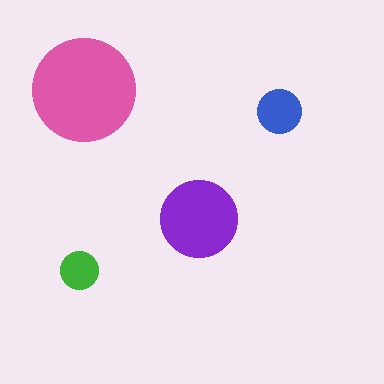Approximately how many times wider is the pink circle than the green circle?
About 2.5 times wider.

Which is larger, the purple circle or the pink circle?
The pink one.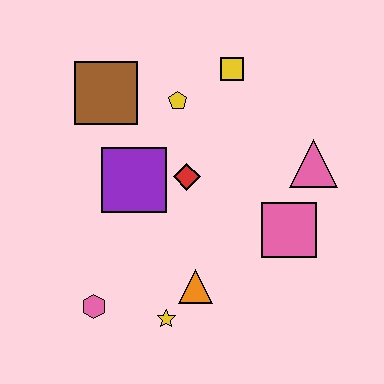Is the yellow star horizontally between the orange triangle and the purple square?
Yes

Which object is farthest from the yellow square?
The pink hexagon is farthest from the yellow square.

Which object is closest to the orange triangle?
The yellow star is closest to the orange triangle.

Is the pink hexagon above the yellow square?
No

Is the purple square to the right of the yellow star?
No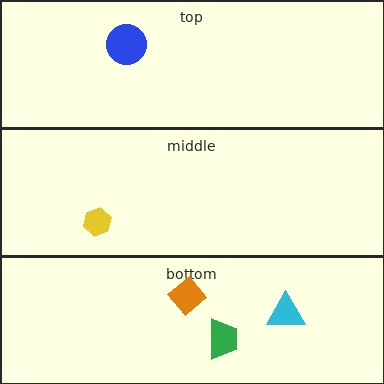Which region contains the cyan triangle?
The bottom region.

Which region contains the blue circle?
The top region.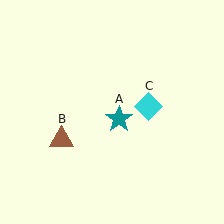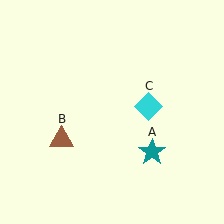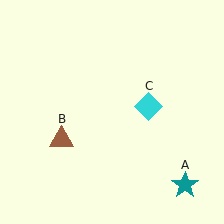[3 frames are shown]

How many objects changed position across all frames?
1 object changed position: teal star (object A).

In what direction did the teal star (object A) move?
The teal star (object A) moved down and to the right.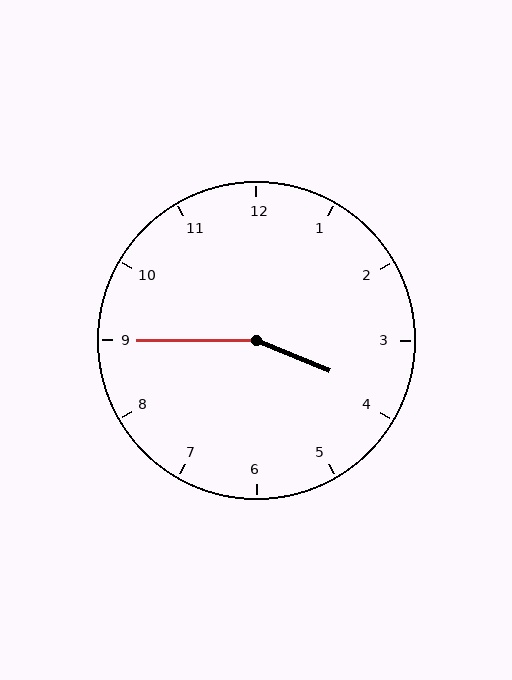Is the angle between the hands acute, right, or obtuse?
It is obtuse.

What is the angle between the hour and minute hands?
Approximately 158 degrees.